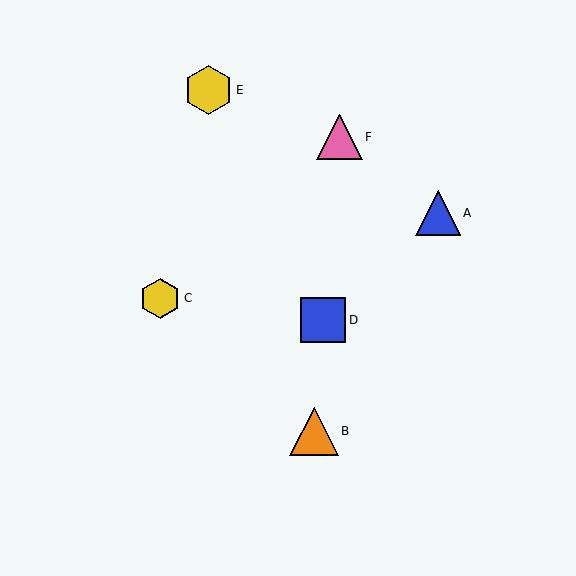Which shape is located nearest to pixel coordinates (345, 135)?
The pink triangle (labeled F) at (340, 137) is nearest to that location.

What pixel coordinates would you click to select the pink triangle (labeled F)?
Click at (340, 137) to select the pink triangle F.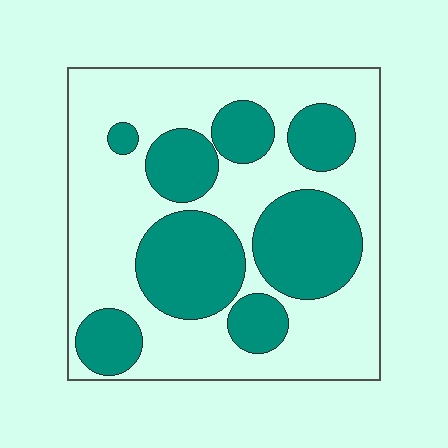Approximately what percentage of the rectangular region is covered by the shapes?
Approximately 40%.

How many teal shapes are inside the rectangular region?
8.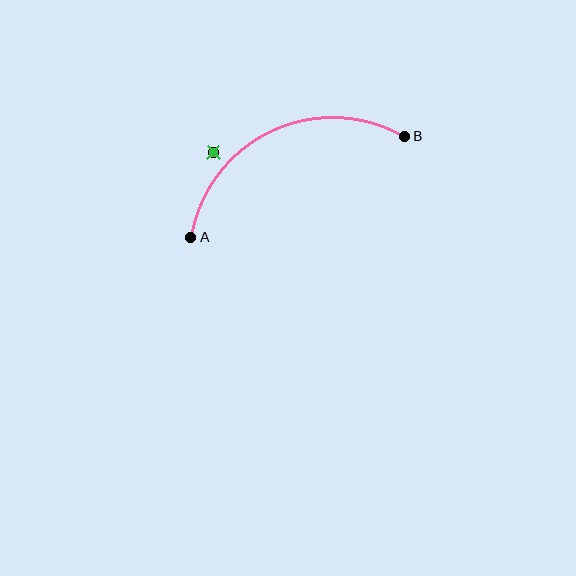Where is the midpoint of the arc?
The arc midpoint is the point on the curve farthest from the straight line joining A and B. It sits above that line.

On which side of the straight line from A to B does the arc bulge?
The arc bulges above the straight line connecting A and B.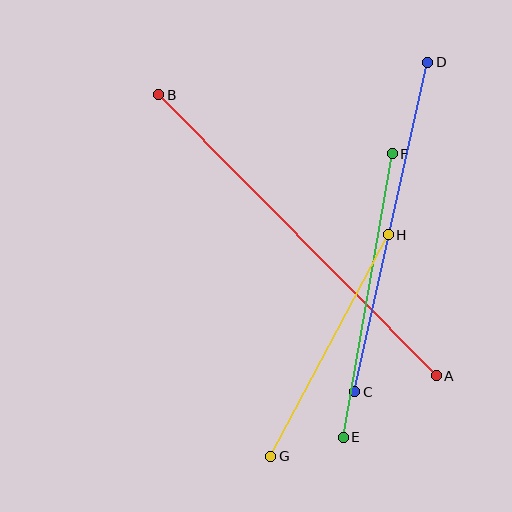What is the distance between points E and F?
The distance is approximately 287 pixels.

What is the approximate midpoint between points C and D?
The midpoint is at approximately (391, 227) pixels.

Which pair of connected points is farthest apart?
Points A and B are farthest apart.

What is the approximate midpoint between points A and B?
The midpoint is at approximately (298, 235) pixels.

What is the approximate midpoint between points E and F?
The midpoint is at approximately (368, 295) pixels.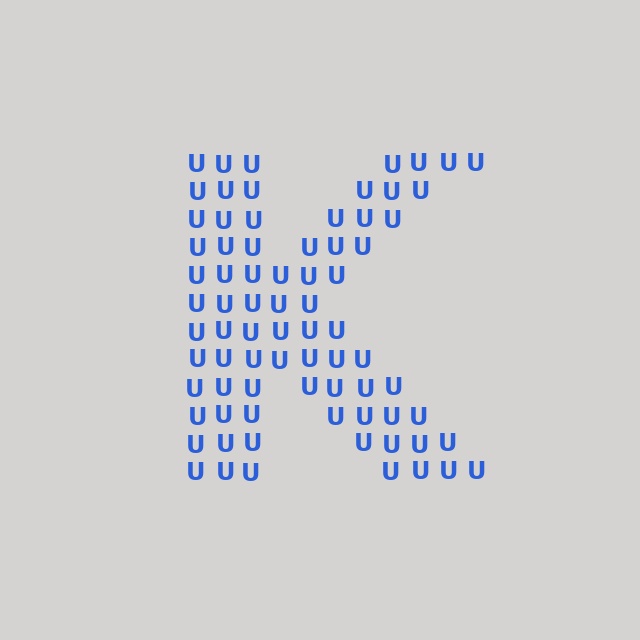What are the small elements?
The small elements are letter U's.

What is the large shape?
The large shape is the letter K.